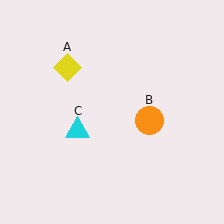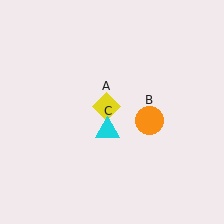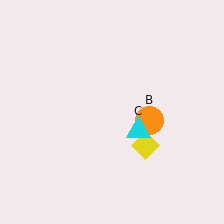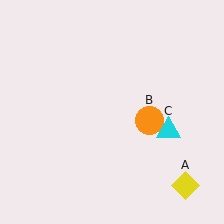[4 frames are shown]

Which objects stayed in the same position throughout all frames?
Orange circle (object B) remained stationary.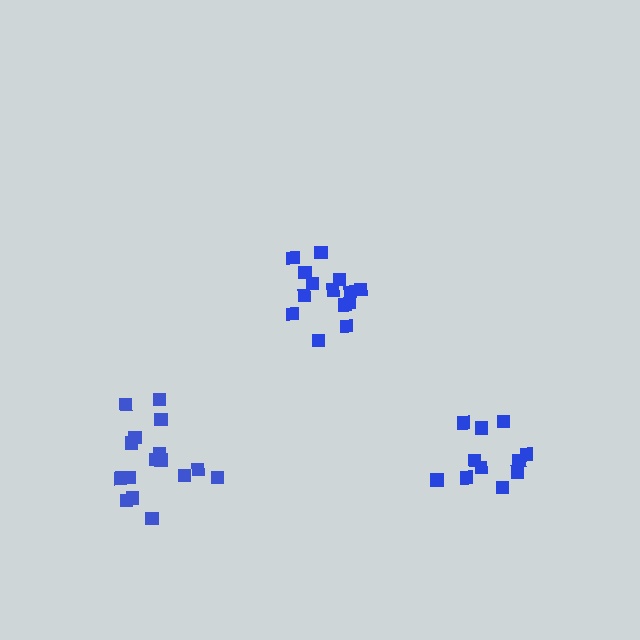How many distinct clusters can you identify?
There are 3 distinct clusters.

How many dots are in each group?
Group 1: 14 dots, Group 2: 11 dots, Group 3: 16 dots (41 total).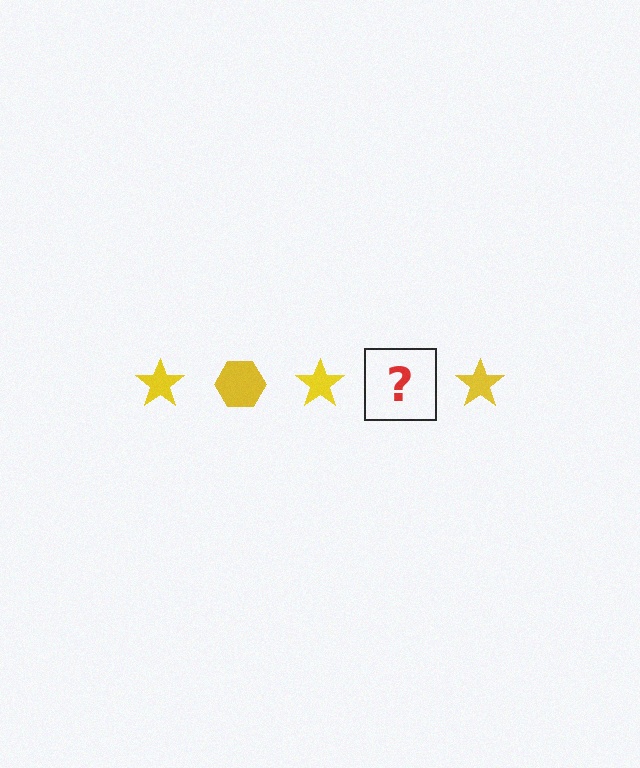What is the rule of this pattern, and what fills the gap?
The rule is that the pattern cycles through star, hexagon shapes in yellow. The gap should be filled with a yellow hexagon.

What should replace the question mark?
The question mark should be replaced with a yellow hexagon.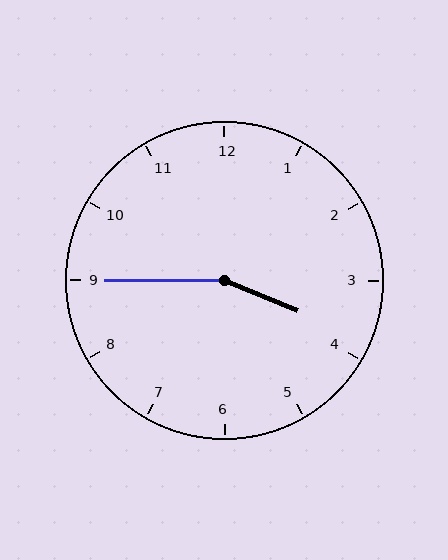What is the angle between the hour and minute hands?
Approximately 158 degrees.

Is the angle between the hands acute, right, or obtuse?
It is obtuse.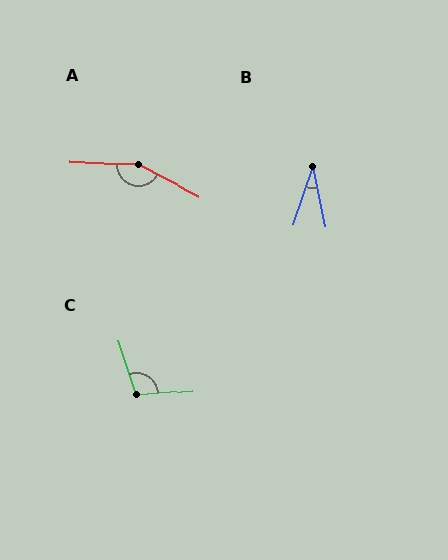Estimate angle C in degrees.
Approximately 103 degrees.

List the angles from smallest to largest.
B (31°), C (103°), A (154°).